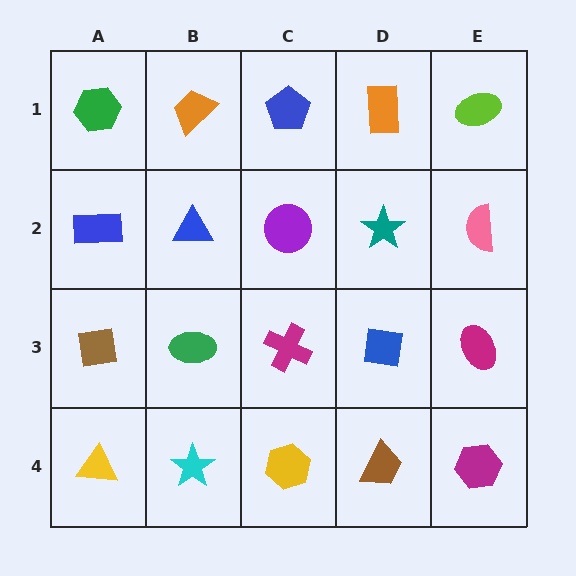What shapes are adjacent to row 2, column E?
A lime ellipse (row 1, column E), a magenta ellipse (row 3, column E), a teal star (row 2, column D).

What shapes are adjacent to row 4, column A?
A brown square (row 3, column A), a cyan star (row 4, column B).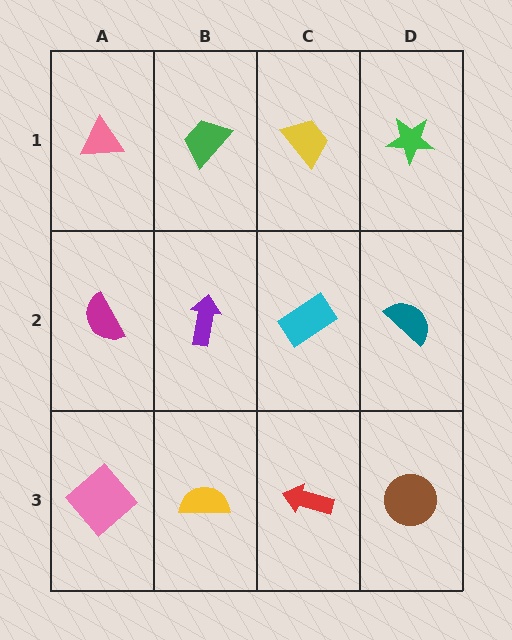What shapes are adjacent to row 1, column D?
A teal semicircle (row 2, column D), a yellow trapezoid (row 1, column C).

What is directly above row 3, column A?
A magenta semicircle.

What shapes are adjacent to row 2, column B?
A green trapezoid (row 1, column B), a yellow semicircle (row 3, column B), a magenta semicircle (row 2, column A), a cyan rectangle (row 2, column C).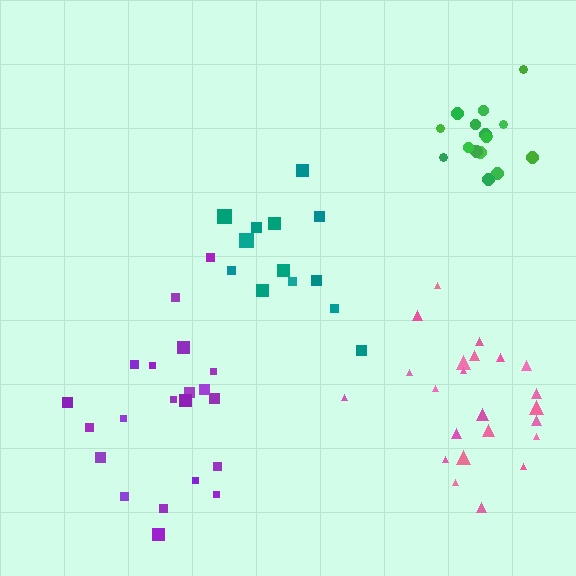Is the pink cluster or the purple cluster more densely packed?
Pink.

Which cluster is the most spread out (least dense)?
Purple.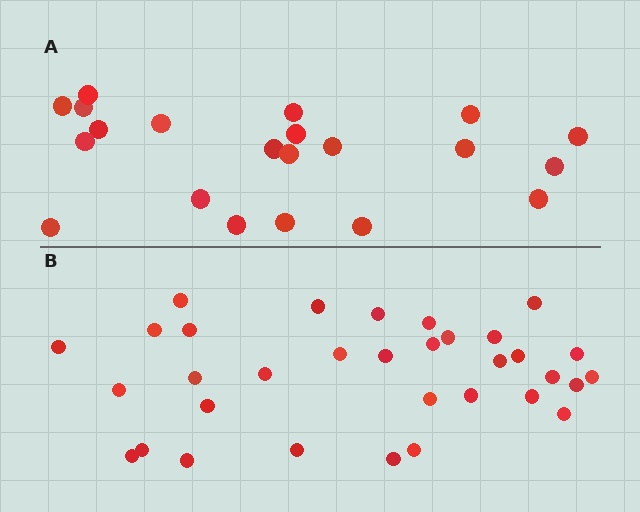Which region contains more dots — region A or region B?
Region B (the bottom region) has more dots.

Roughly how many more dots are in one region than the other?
Region B has roughly 12 or so more dots than region A.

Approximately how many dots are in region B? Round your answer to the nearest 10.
About 30 dots. (The exact count is 33, which rounds to 30.)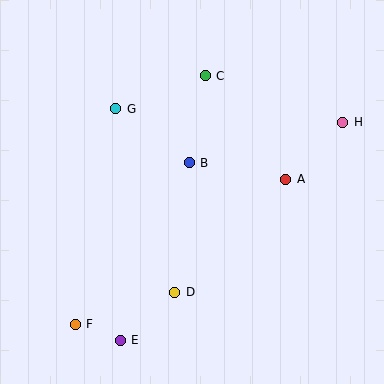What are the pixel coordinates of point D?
Point D is at (175, 292).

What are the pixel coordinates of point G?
Point G is at (116, 109).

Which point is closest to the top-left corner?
Point G is closest to the top-left corner.